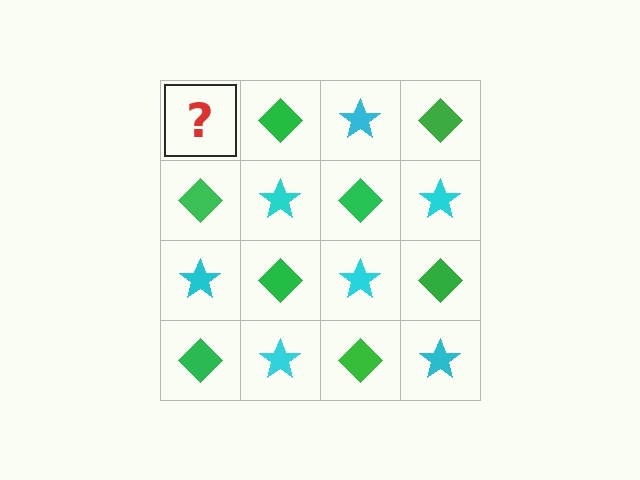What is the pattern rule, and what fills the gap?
The rule is that it alternates cyan star and green diamond in a checkerboard pattern. The gap should be filled with a cyan star.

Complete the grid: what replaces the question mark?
The question mark should be replaced with a cyan star.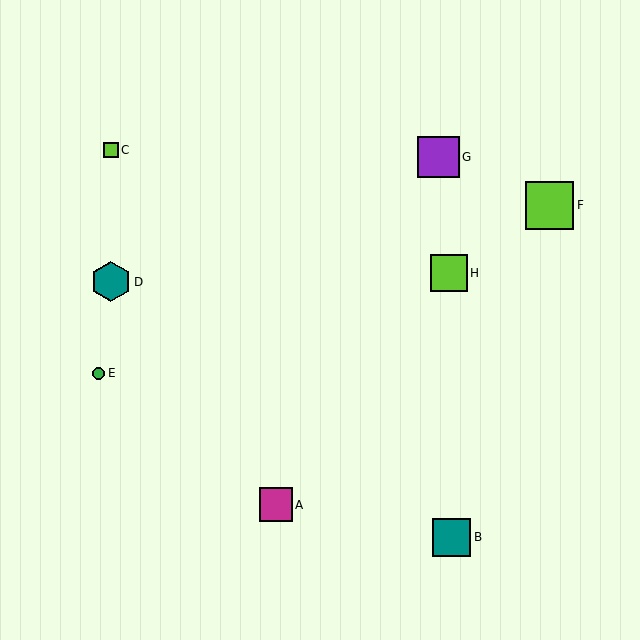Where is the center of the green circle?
The center of the green circle is at (99, 373).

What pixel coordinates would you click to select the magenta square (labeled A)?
Click at (276, 505) to select the magenta square A.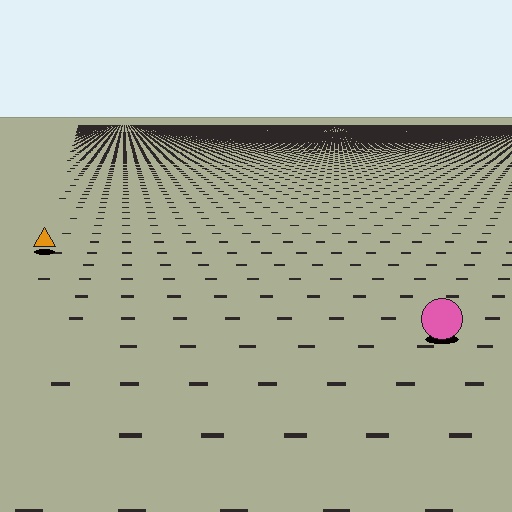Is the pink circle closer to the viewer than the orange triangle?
Yes. The pink circle is closer — you can tell from the texture gradient: the ground texture is coarser near it.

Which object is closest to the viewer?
The pink circle is closest. The texture marks near it are larger and more spread out.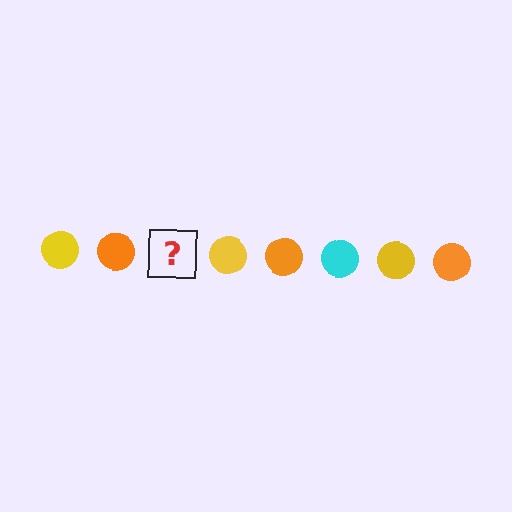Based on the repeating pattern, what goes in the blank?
The blank should be a cyan circle.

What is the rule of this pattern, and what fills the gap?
The rule is that the pattern cycles through yellow, orange, cyan circles. The gap should be filled with a cyan circle.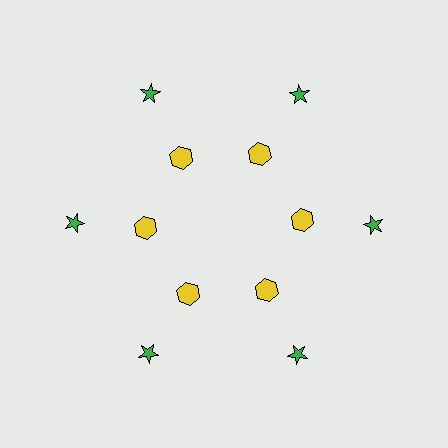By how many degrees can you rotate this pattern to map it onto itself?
The pattern maps onto itself every 60 degrees of rotation.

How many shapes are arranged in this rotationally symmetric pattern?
There are 12 shapes, arranged in 6 groups of 2.